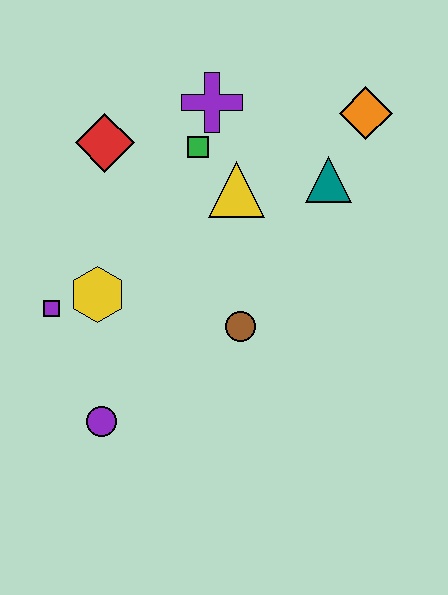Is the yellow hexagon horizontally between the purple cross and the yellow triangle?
No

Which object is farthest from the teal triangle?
The purple circle is farthest from the teal triangle.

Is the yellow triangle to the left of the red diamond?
No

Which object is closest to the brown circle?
The yellow triangle is closest to the brown circle.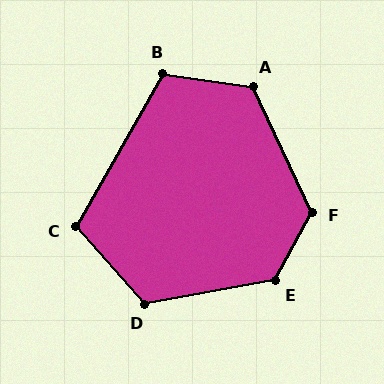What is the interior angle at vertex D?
Approximately 121 degrees (obtuse).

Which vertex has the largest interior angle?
E, at approximately 128 degrees.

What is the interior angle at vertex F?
Approximately 127 degrees (obtuse).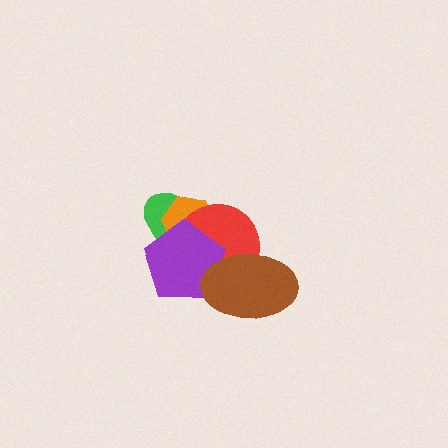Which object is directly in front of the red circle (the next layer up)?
The purple pentagon is directly in front of the red circle.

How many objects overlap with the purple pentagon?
4 objects overlap with the purple pentagon.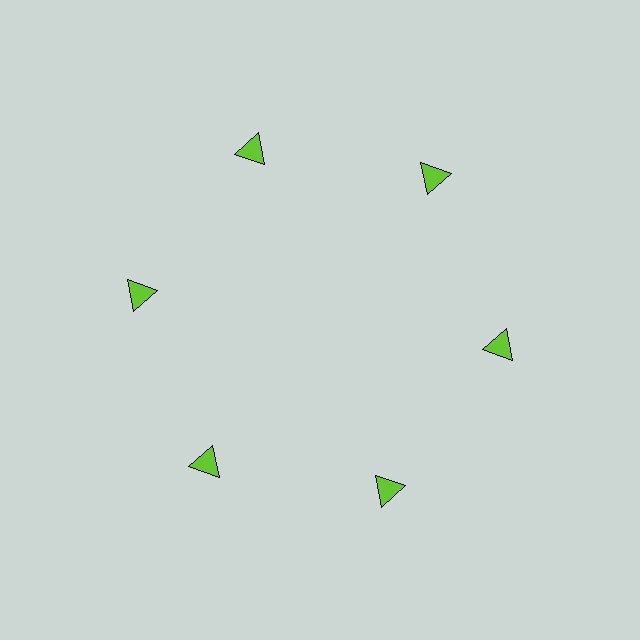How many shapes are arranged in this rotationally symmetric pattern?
There are 6 shapes, arranged in 6 groups of 1.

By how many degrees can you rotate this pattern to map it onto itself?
The pattern maps onto itself every 60 degrees of rotation.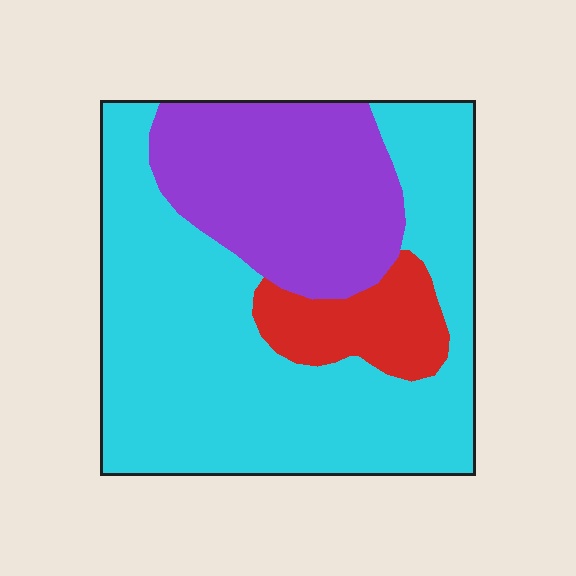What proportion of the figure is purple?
Purple covers roughly 30% of the figure.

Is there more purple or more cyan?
Cyan.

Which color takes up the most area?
Cyan, at roughly 60%.